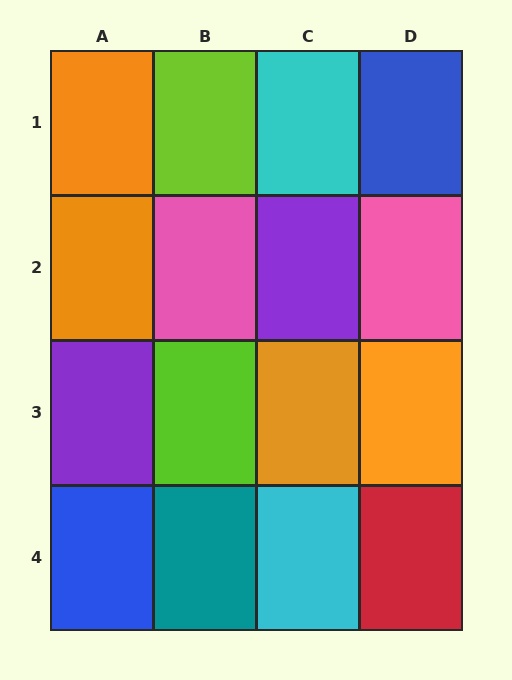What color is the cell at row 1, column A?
Orange.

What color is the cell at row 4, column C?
Cyan.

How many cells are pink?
2 cells are pink.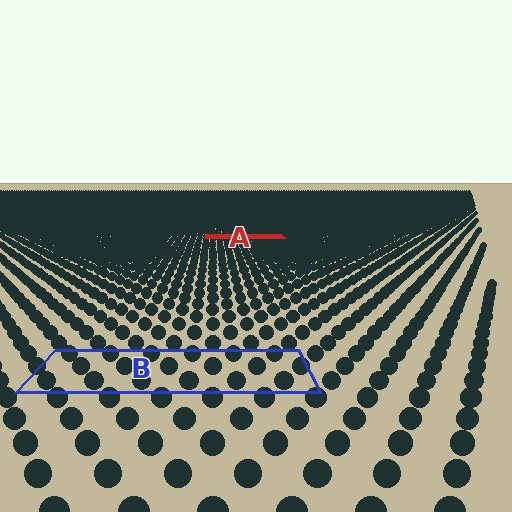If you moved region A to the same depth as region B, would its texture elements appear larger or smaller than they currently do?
They would appear larger. At a closer depth, the same texture elements are projected at a bigger on-screen size.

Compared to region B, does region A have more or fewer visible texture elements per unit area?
Region A has more texture elements per unit area — they are packed more densely because it is farther away.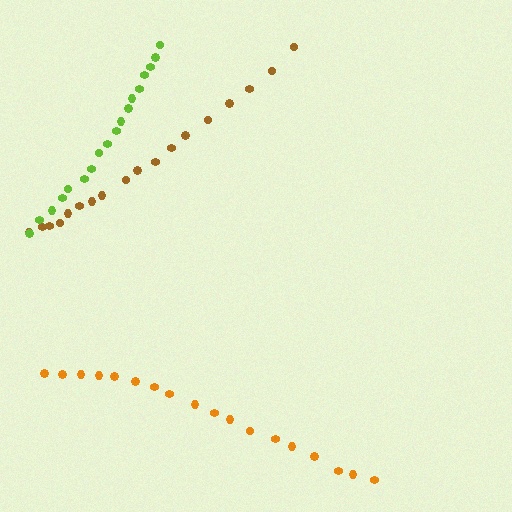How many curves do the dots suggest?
There are 3 distinct paths.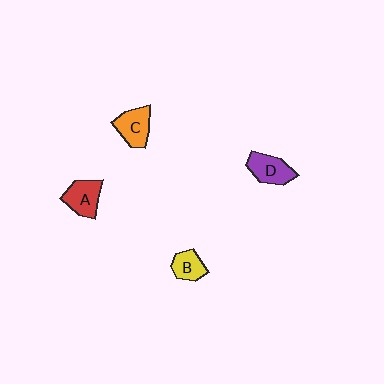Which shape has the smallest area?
Shape B (yellow).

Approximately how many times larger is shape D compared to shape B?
Approximately 1.4 times.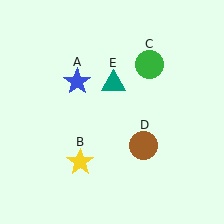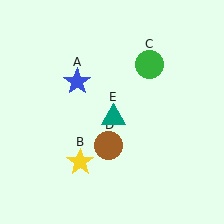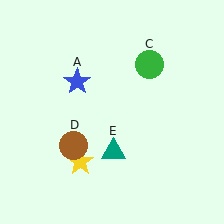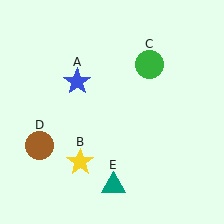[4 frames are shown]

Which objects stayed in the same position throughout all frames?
Blue star (object A) and yellow star (object B) and green circle (object C) remained stationary.